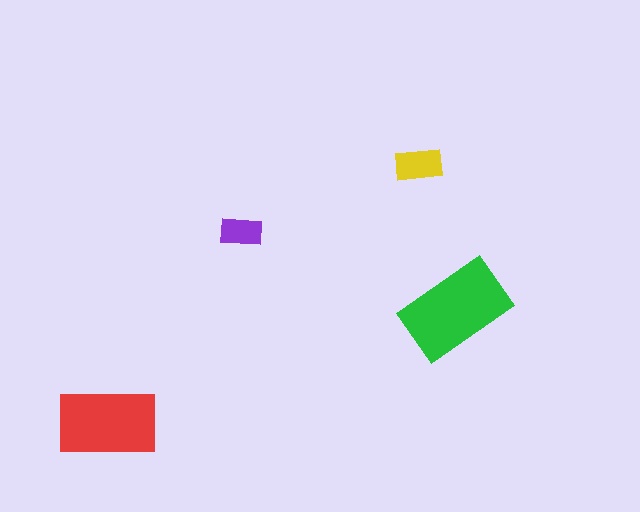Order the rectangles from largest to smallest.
the green one, the red one, the yellow one, the purple one.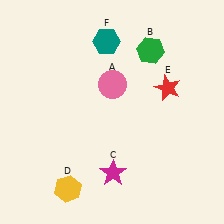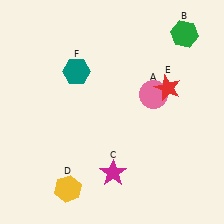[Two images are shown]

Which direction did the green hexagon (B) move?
The green hexagon (B) moved right.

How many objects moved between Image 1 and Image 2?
3 objects moved between the two images.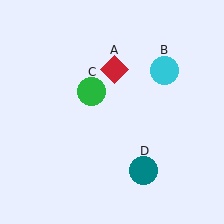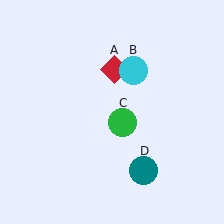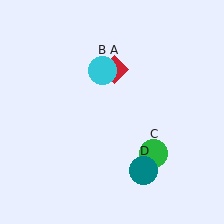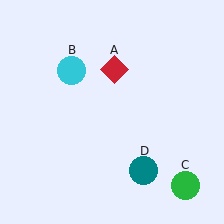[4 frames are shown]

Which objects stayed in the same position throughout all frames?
Red diamond (object A) and teal circle (object D) remained stationary.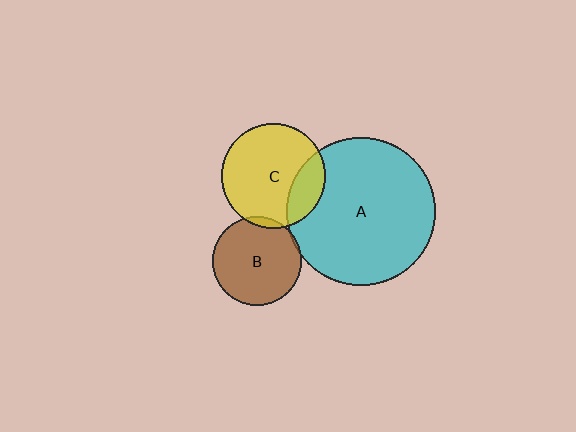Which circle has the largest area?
Circle A (cyan).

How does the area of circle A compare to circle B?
Approximately 2.8 times.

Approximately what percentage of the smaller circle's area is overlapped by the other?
Approximately 5%.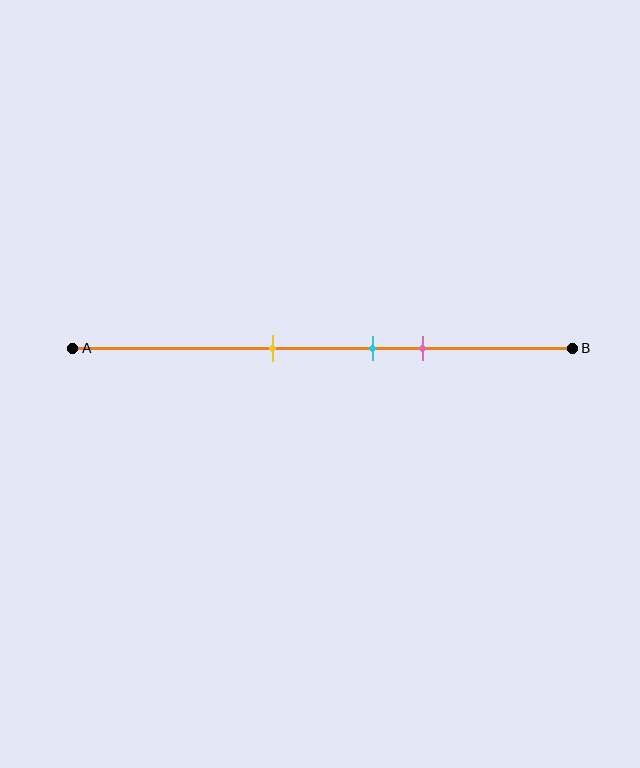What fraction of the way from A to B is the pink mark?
The pink mark is approximately 70% (0.7) of the way from A to B.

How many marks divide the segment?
There are 3 marks dividing the segment.